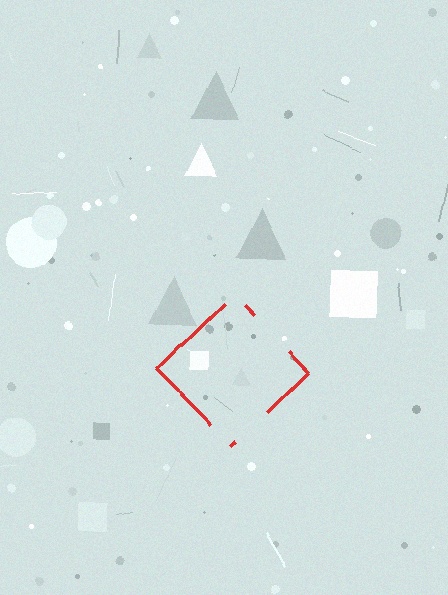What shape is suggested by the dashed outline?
The dashed outline suggests a diamond.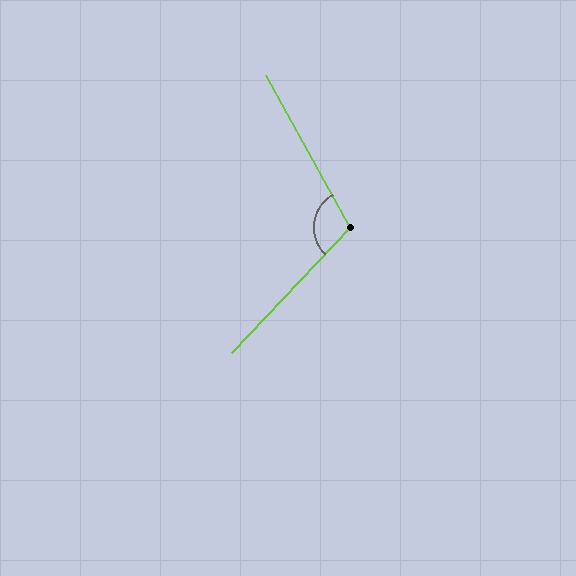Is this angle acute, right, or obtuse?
It is obtuse.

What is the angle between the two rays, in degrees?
Approximately 107 degrees.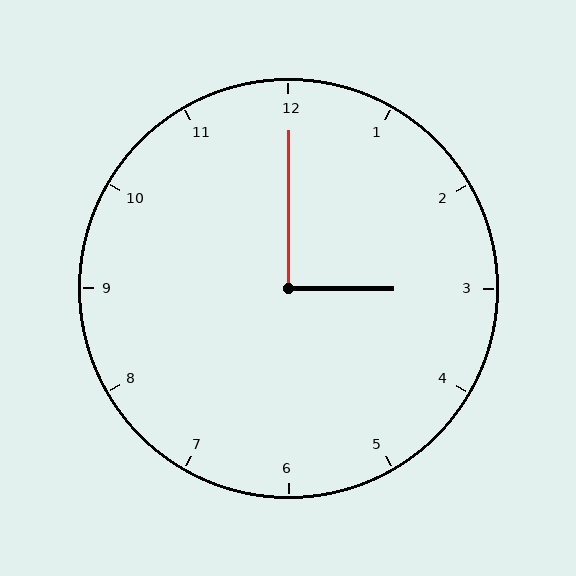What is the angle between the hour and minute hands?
Approximately 90 degrees.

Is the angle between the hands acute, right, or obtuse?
It is right.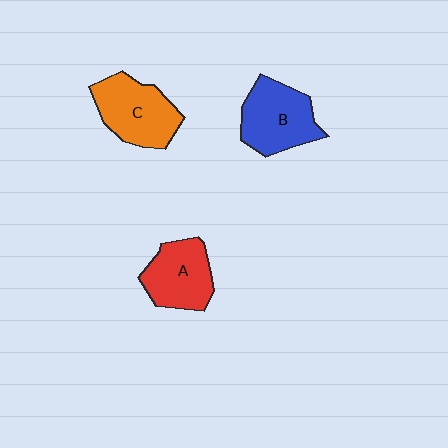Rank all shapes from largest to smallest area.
From largest to smallest: C (orange), B (blue), A (red).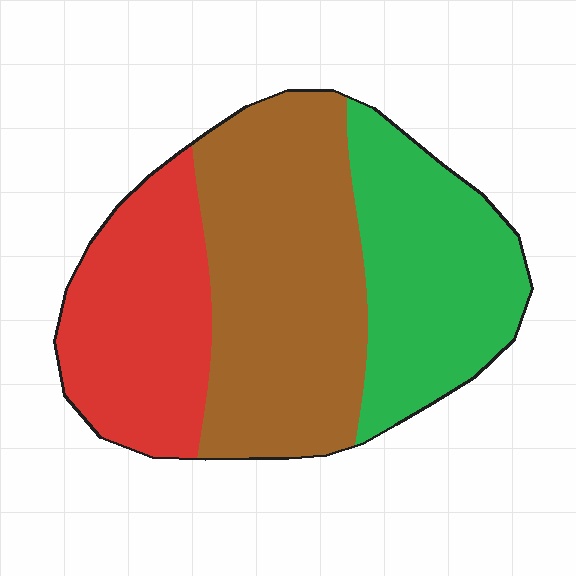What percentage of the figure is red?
Red takes up about one quarter (1/4) of the figure.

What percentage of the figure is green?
Green takes up between a sixth and a third of the figure.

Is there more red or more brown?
Brown.